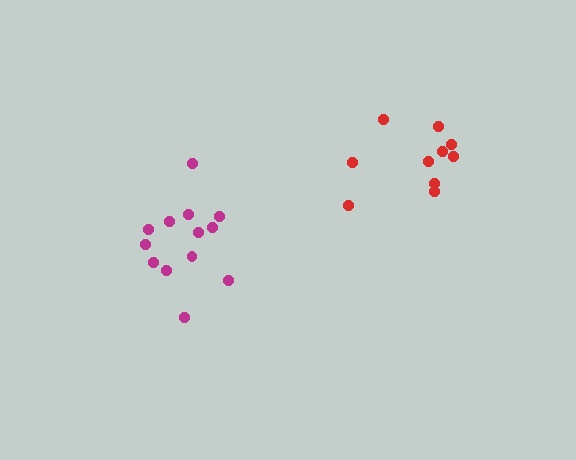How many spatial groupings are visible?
There are 2 spatial groupings.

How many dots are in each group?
Group 1: 10 dots, Group 2: 13 dots (23 total).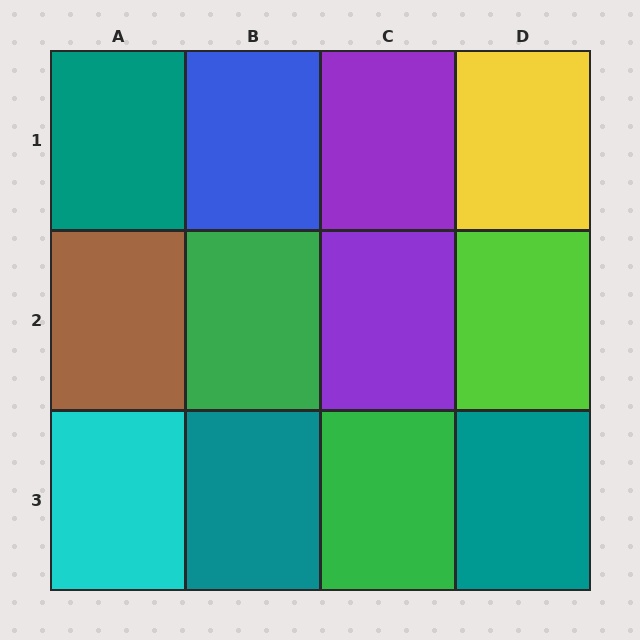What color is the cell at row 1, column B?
Blue.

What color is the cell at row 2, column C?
Purple.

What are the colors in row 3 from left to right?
Cyan, teal, green, teal.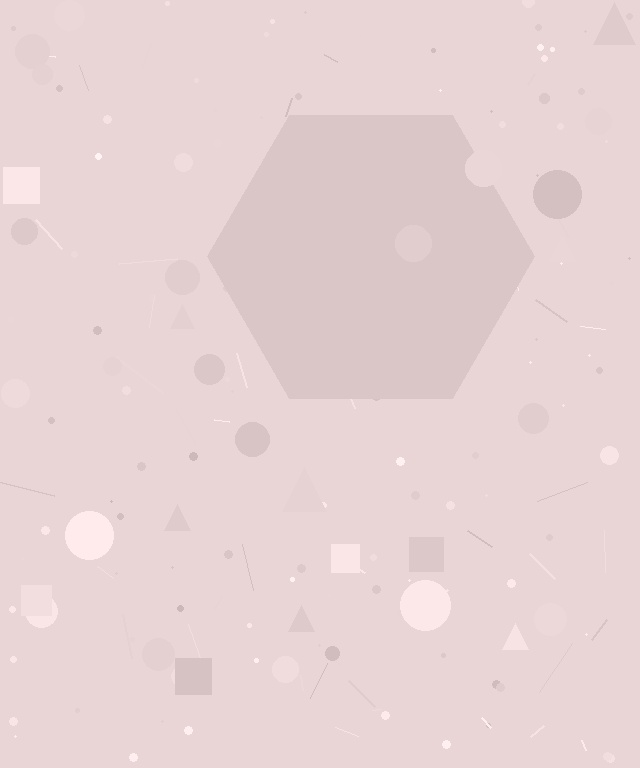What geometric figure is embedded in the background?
A hexagon is embedded in the background.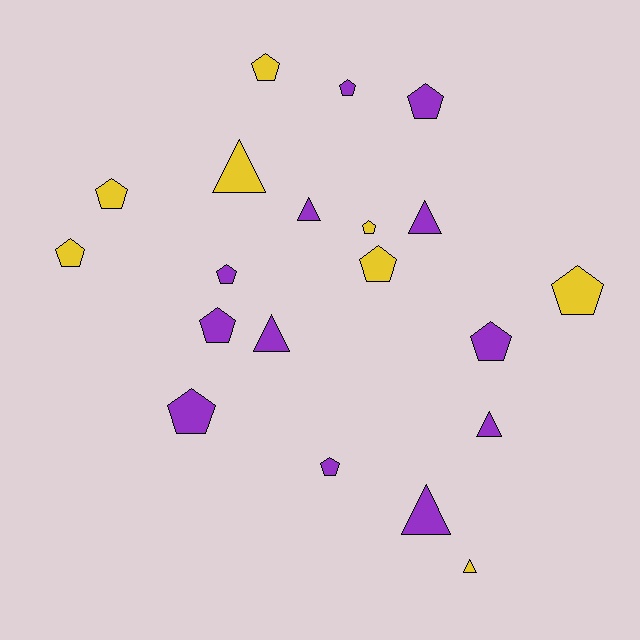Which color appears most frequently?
Purple, with 12 objects.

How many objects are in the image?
There are 20 objects.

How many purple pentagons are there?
There are 7 purple pentagons.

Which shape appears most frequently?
Pentagon, with 13 objects.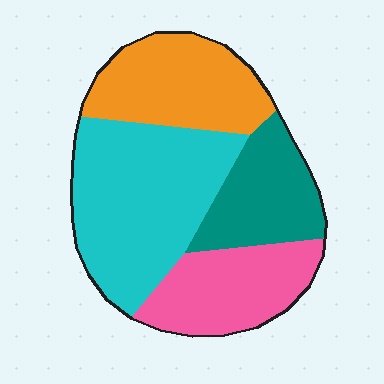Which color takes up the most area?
Cyan, at roughly 35%.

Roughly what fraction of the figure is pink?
Pink covers 21% of the figure.